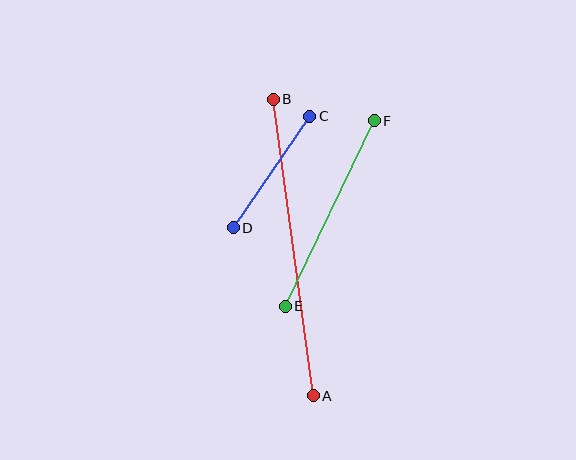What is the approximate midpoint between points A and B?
The midpoint is at approximately (293, 248) pixels.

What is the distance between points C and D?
The distance is approximately 135 pixels.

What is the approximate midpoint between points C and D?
The midpoint is at approximately (272, 172) pixels.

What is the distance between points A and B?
The distance is approximately 299 pixels.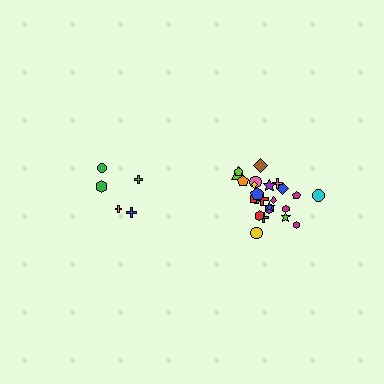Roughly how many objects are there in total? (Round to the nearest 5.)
Roughly 30 objects in total.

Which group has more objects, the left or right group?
The right group.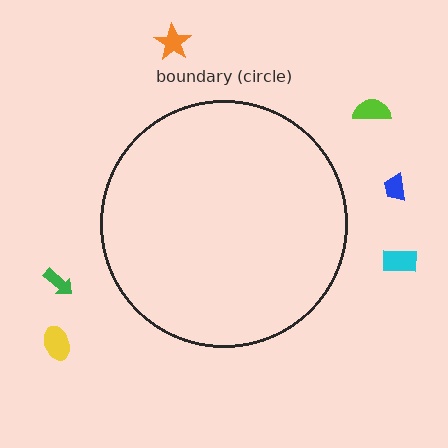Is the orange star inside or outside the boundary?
Outside.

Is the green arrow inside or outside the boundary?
Outside.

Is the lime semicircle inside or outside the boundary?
Outside.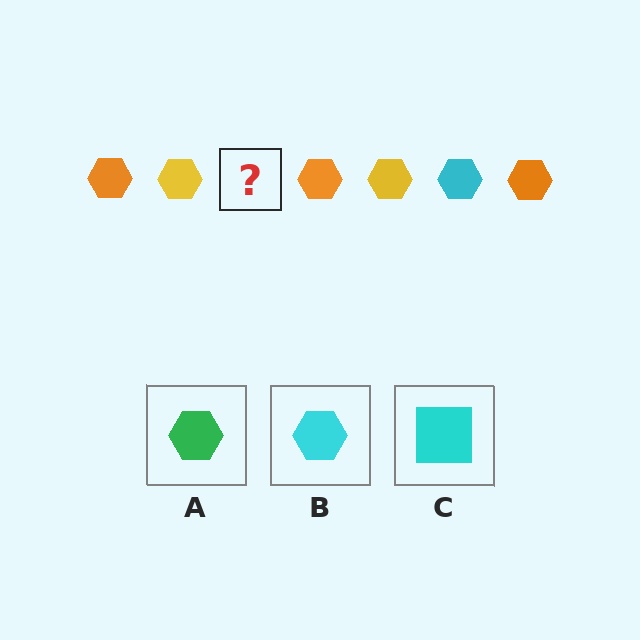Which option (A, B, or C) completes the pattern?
B.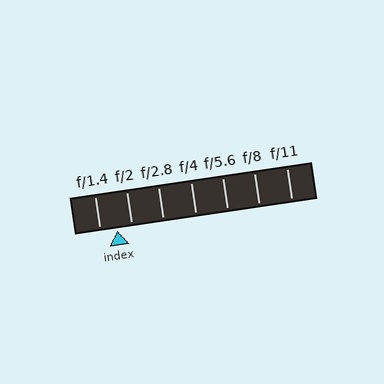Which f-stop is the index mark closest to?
The index mark is closest to f/2.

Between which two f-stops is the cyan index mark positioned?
The index mark is between f/1.4 and f/2.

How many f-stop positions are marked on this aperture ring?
There are 7 f-stop positions marked.